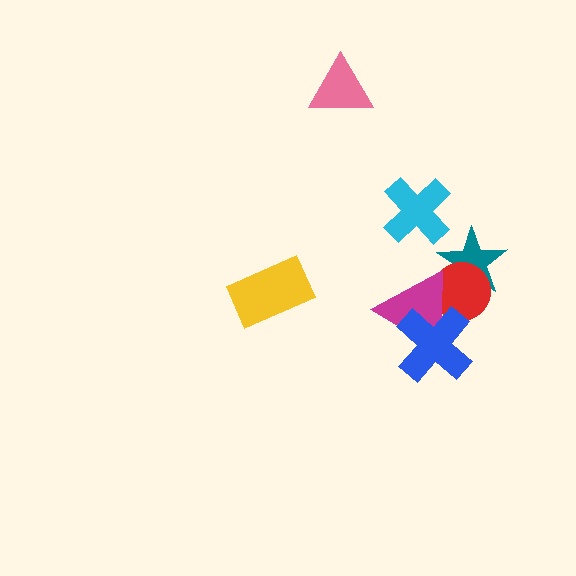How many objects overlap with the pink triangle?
0 objects overlap with the pink triangle.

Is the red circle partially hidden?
Yes, it is partially covered by another shape.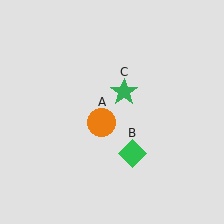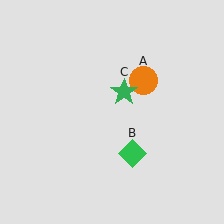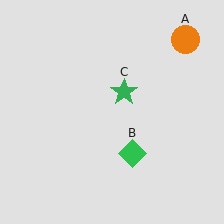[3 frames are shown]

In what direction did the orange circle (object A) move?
The orange circle (object A) moved up and to the right.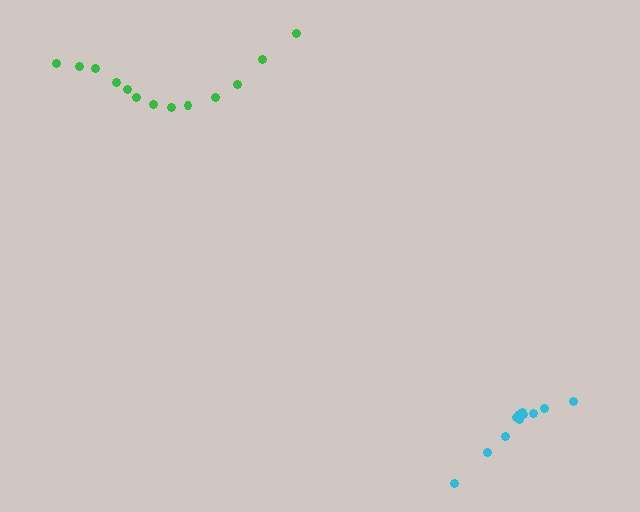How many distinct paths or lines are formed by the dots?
There are 2 distinct paths.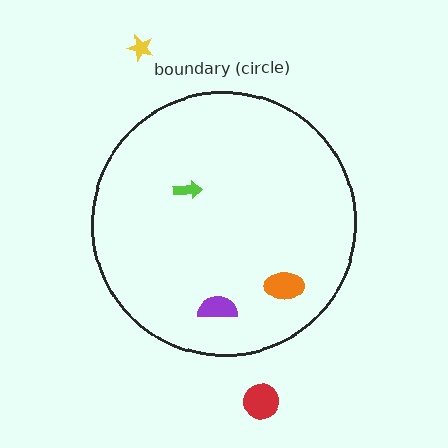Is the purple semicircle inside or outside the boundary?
Inside.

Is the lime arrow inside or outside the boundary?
Inside.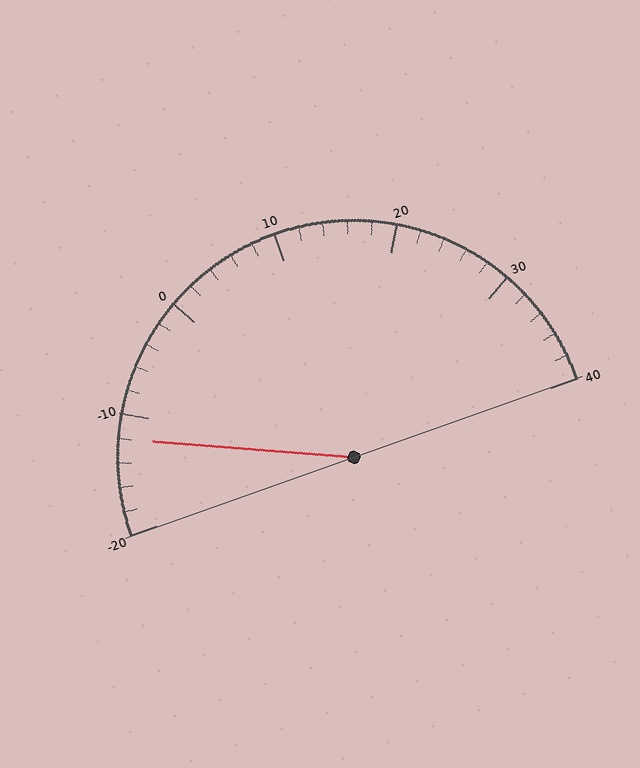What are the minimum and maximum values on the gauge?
The gauge ranges from -20 to 40.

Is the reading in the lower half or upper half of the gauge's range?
The reading is in the lower half of the range (-20 to 40).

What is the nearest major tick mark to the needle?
The nearest major tick mark is -10.